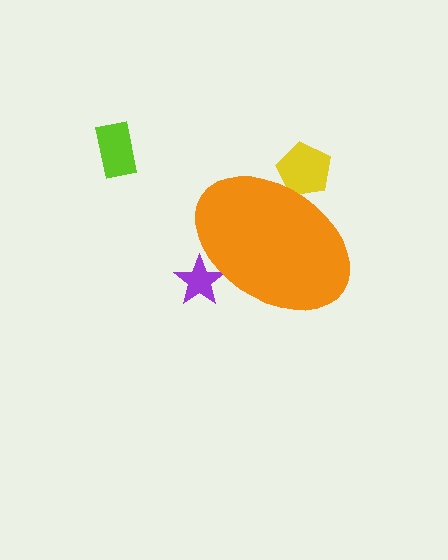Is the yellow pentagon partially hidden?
Yes, the yellow pentagon is partially hidden behind the orange ellipse.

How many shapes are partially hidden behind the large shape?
2 shapes are partially hidden.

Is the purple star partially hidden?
Yes, the purple star is partially hidden behind the orange ellipse.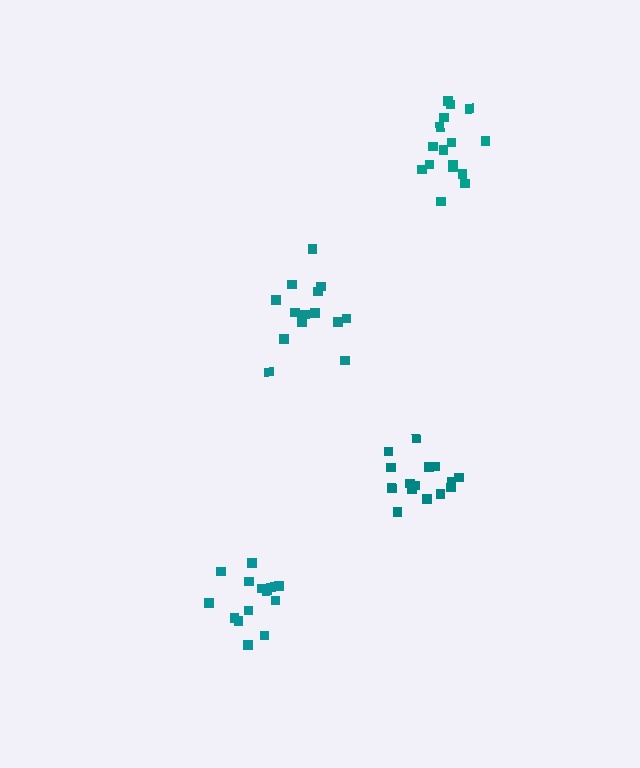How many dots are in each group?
Group 1: 16 dots, Group 2: 15 dots, Group 3: 16 dots, Group 4: 14 dots (61 total).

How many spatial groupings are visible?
There are 4 spatial groupings.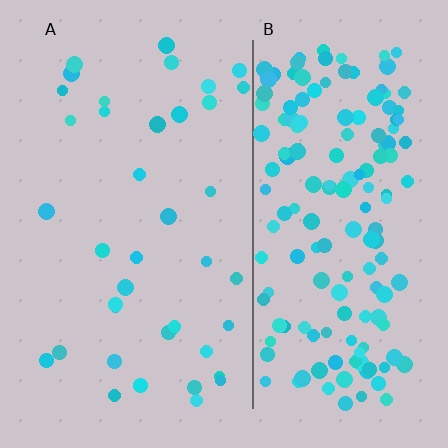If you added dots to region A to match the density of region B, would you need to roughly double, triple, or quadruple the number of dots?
Approximately quadruple.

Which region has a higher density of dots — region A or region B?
B (the right).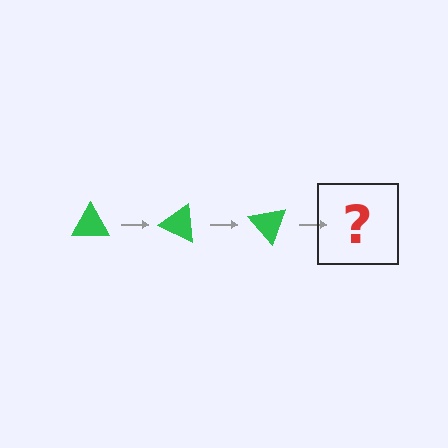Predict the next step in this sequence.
The next step is a green triangle rotated 75 degrees.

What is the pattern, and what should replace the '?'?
The pattern is that the triangle rotates 25 degrees each step. The '?' should be a green triangle rotated 75 degrees.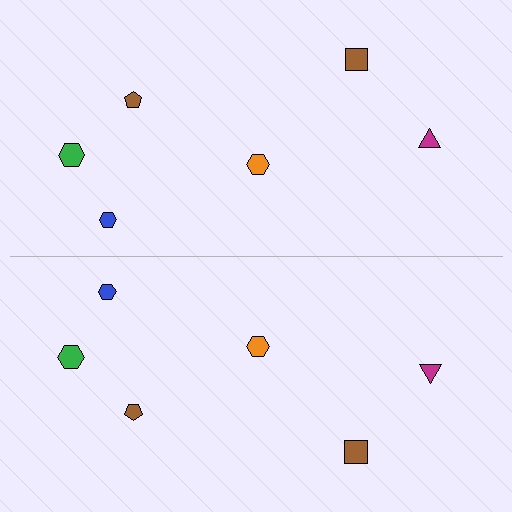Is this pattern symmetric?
Yes, this pattern has bilateral (reflection) symmetry.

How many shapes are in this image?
There are 12 shapes in this image.